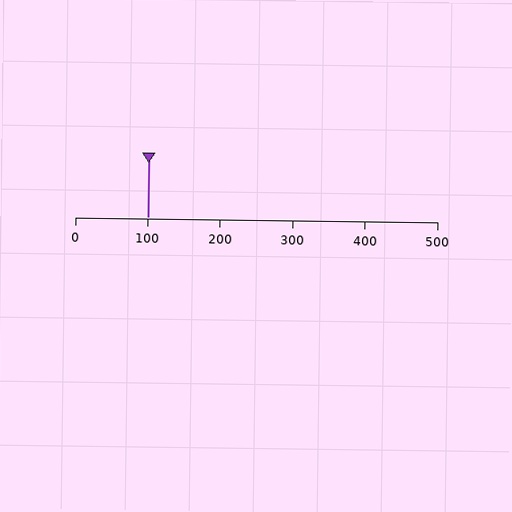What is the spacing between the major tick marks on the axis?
The major ticks are spaced 100 apart.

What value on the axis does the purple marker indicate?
The marker indicates approximately 100.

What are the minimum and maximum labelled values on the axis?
The axis runs from 0 to 500.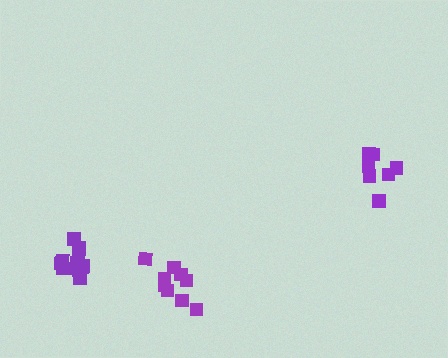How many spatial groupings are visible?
There are 3 spatial groupings.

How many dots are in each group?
Group 1: 9 dots, Group 2: 12 dots, Group 3: 7 dots (28 total).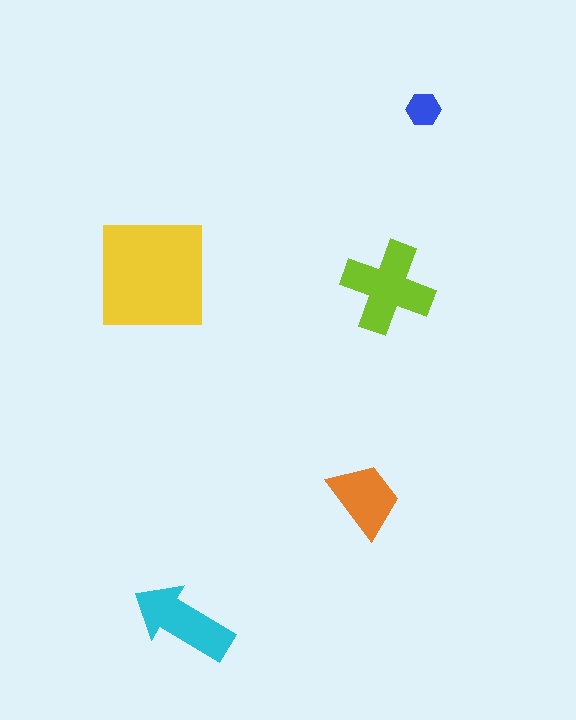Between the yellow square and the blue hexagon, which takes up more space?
The yellow square.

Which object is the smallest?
The blue hexagon.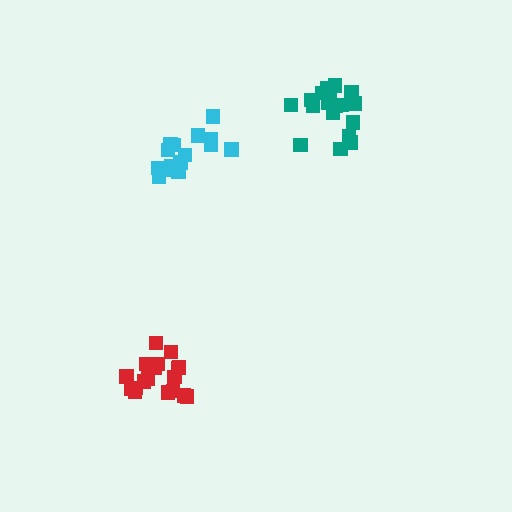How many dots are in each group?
Group 1: 15 dots, Group 2: 20 dots, Group 3: 19 dots (54 total).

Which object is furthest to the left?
The red cluster is leftmost.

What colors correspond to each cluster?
The clusters are colored: cyan, red, teal.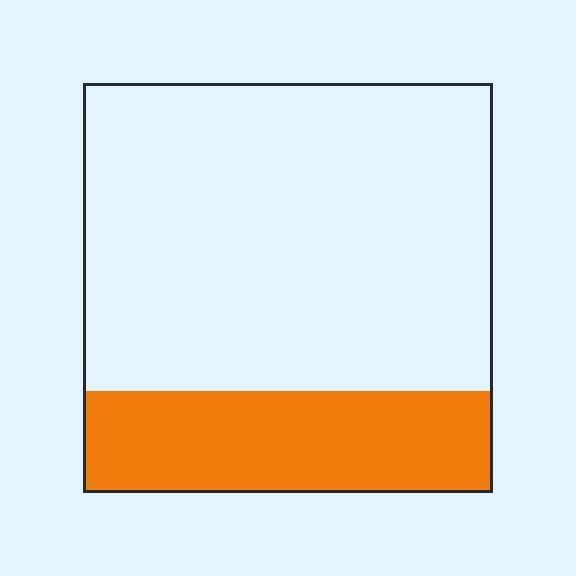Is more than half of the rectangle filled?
No.